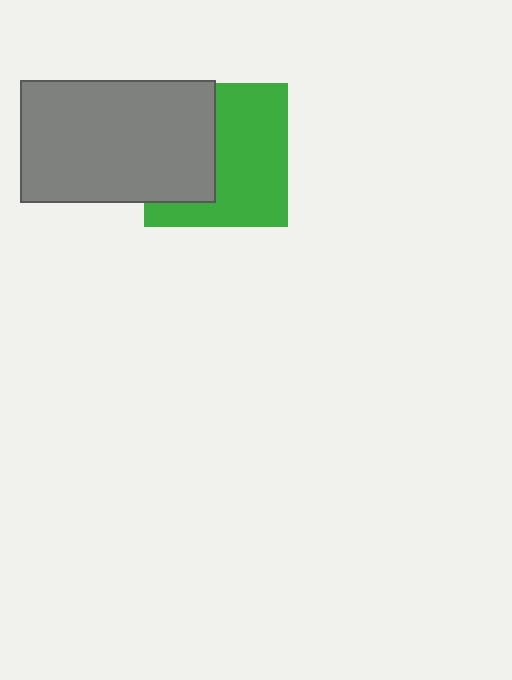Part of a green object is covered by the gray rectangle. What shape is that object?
It is a square.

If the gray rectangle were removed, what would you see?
You would see the complete green square.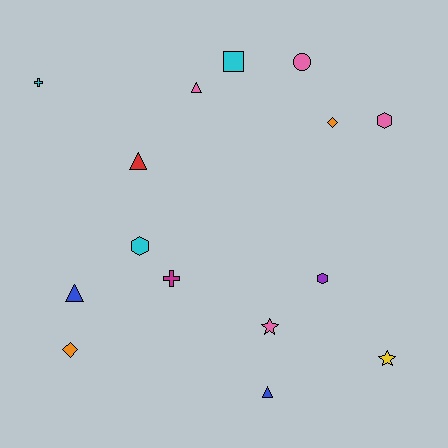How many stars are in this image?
There are 2 stars.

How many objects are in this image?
There are 15 objects.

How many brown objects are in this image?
There are no brown objects.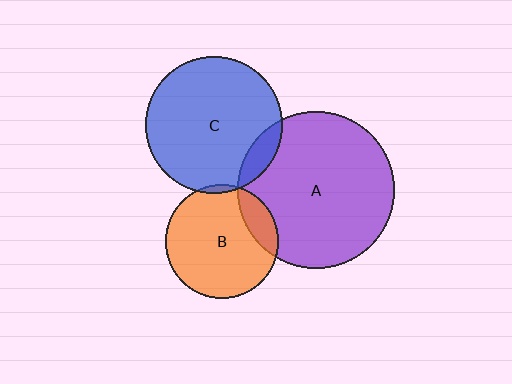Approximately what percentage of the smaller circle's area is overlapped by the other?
Approximately 5%.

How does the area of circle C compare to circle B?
Approximately 1.5 times.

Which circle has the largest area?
Circle A (purple).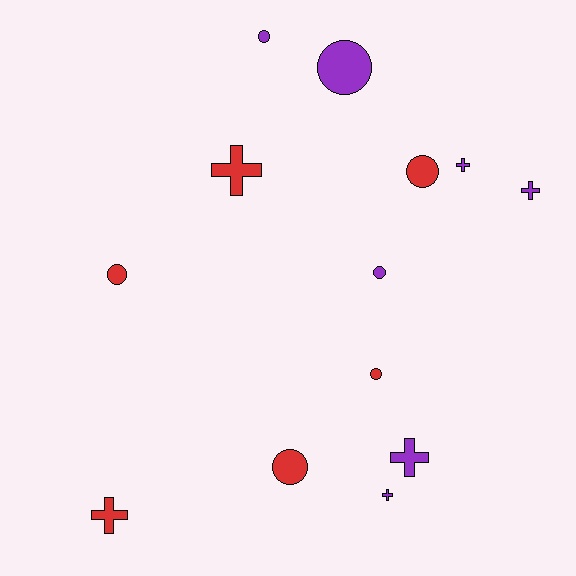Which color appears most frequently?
Purple, with 7 objects.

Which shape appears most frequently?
Circle, with 7 objects.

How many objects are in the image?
There are 13 objects.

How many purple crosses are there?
There are 4 purple crosses.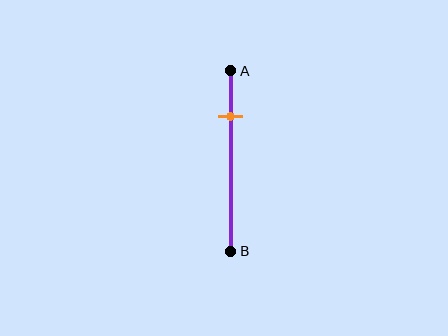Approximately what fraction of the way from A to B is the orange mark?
The orange mark is approximately 25% of the way from A to B.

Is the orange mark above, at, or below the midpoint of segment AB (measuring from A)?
The orange mark is above the midpoint of segment AB.